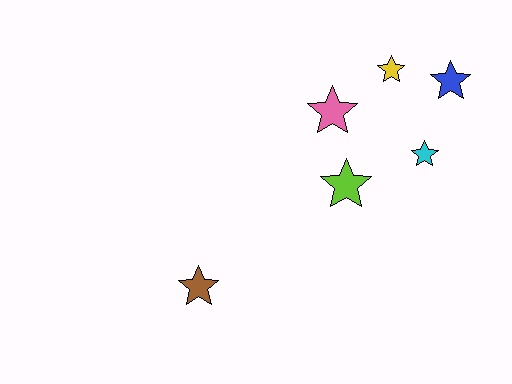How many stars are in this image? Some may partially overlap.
There are 6 stars.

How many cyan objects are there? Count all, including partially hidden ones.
There is 1 cyan object.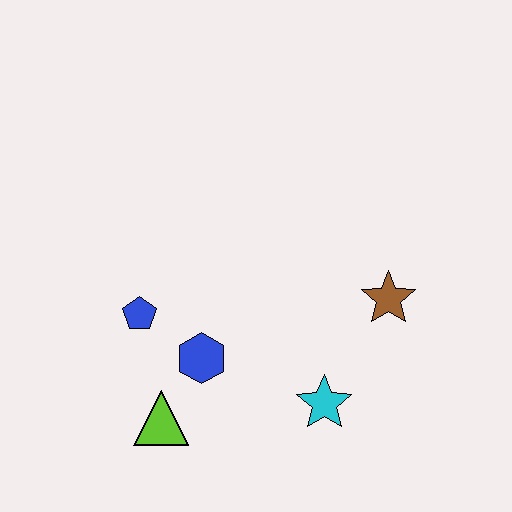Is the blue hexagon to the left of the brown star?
Yes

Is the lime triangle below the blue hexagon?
Yes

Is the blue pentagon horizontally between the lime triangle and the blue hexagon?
No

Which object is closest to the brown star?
The cyan star is closest to the brown star.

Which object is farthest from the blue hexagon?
The brown star is farthest from the blue hexagon.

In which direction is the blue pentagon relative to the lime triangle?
The blue pentagon is above the lime triangle.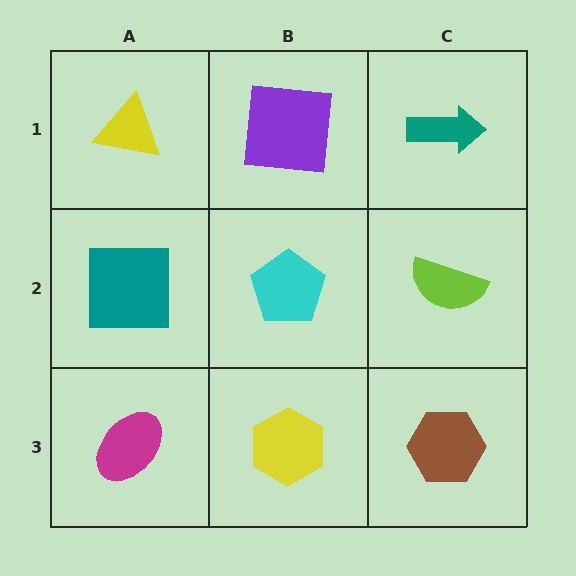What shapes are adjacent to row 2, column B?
A purple square (row 1, column B), a yellow hexagon (row 3, column B), a teal square (row 2, column A), a lime semicircle (row 2, column C).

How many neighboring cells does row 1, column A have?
2.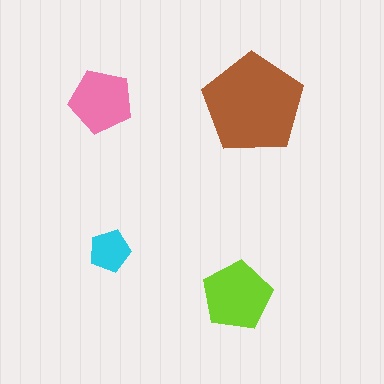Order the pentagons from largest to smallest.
the brown one, the lime one, the pink one, the cyan one.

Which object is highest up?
The pink pentagon is topmost.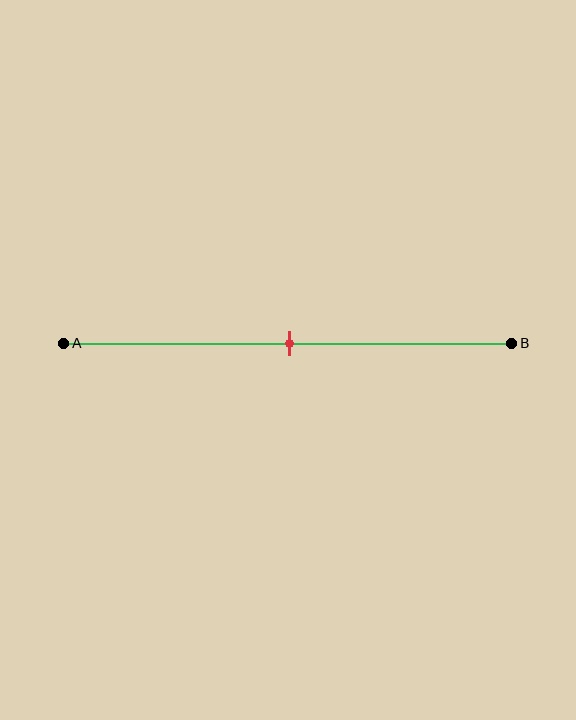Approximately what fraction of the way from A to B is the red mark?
The red mark is approximately 50% of the way from A to B.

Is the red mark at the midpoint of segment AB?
Yes, the mark is approximately at the midpoint.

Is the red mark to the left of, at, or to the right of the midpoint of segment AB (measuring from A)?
The red mark is approximately at the midpoint of segment AB.